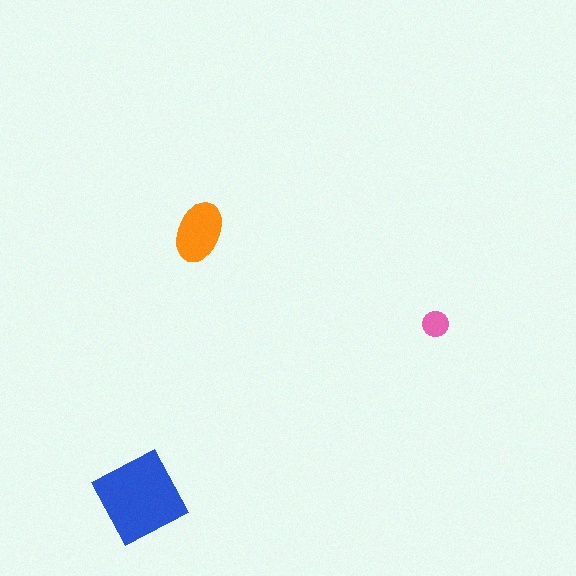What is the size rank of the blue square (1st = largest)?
1st.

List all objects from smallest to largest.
The pink circle, the orange ellipse, the blue square.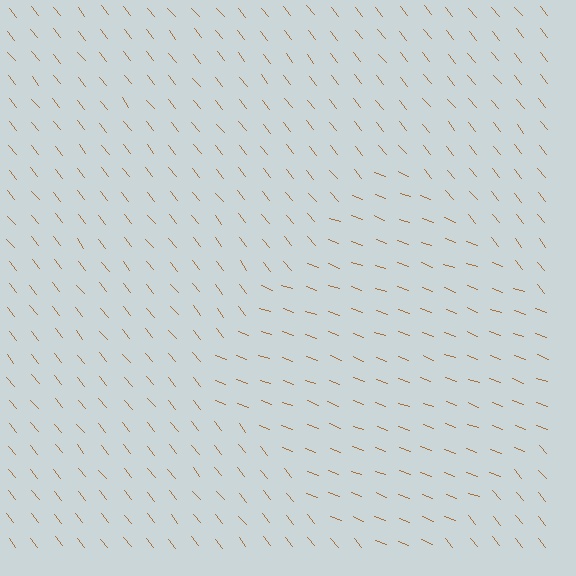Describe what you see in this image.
The image is filled with small brown line segments. A diamond region in the image has lines oriented differently from the surrounding lines, creating a visible texture boundary.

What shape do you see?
I see a diamond.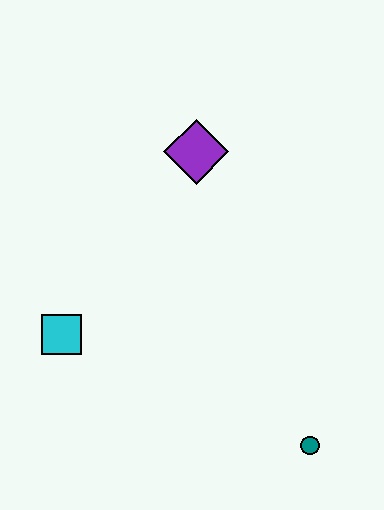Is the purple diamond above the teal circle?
Yes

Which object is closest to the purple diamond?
The cyan square is closest to the purple diamond.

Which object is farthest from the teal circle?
The purple diamond is farthest from the teal circle.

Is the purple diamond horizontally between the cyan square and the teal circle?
Yes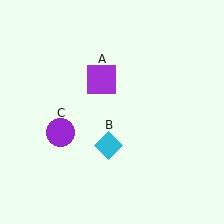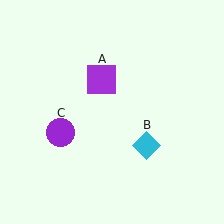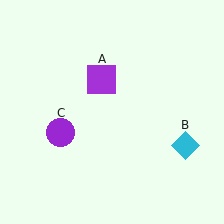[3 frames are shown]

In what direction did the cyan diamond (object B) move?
The cyan diamond (object B) moved right.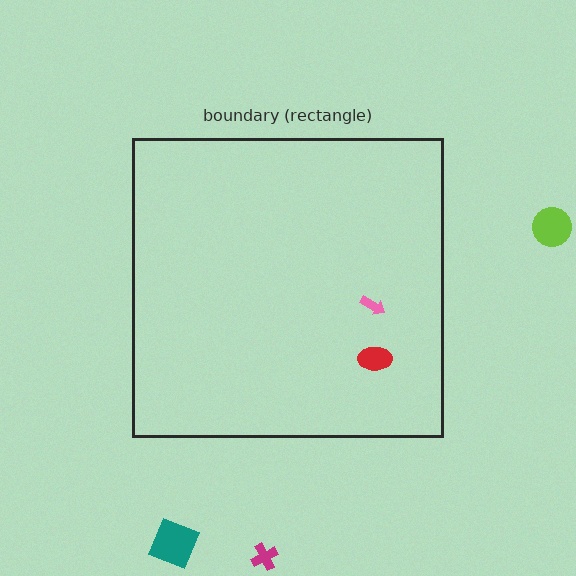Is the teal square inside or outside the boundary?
Outside.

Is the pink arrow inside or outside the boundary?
Inside.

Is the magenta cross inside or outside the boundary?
Outside.